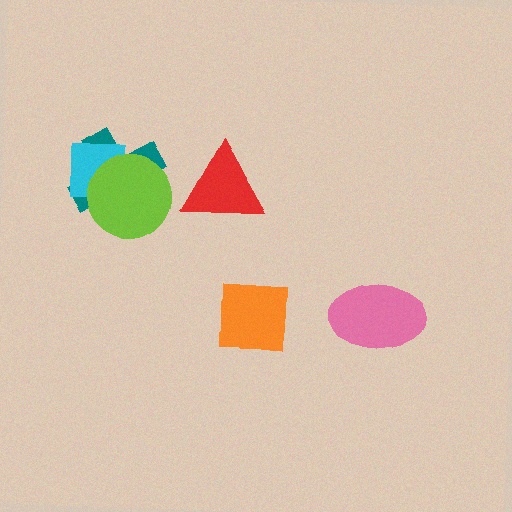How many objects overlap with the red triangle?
0 objects overlap with the red triangle.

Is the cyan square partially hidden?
Yes, it is partially covered by another shape.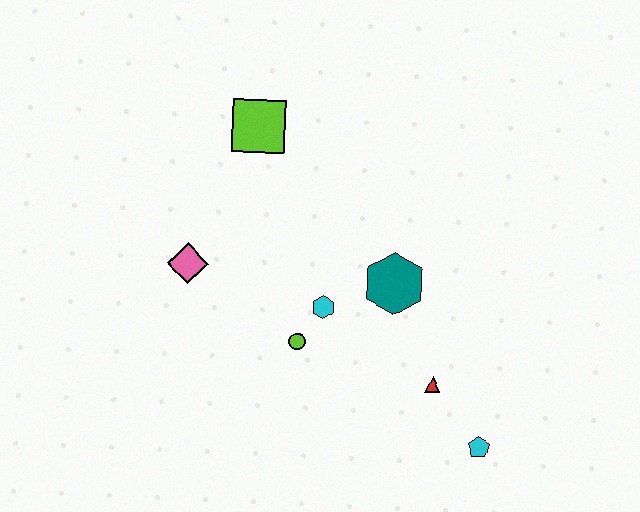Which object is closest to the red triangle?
The cyan pentagon is closest to the red triangle.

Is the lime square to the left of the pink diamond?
No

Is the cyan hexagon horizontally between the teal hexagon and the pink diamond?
Yes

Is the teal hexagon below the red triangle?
No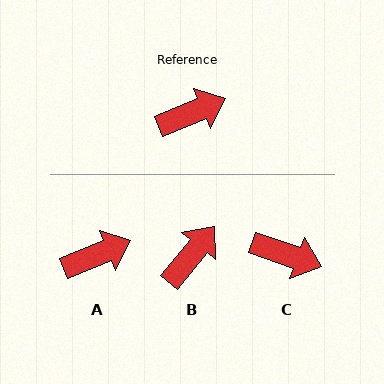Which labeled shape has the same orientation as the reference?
A.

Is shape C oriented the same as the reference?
No, it is off by about 42 degrees.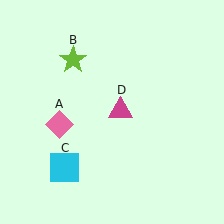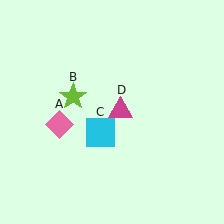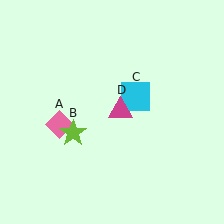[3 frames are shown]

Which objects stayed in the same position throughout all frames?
Pink diamond (object A) and magenta triangle (object D) remained stationary.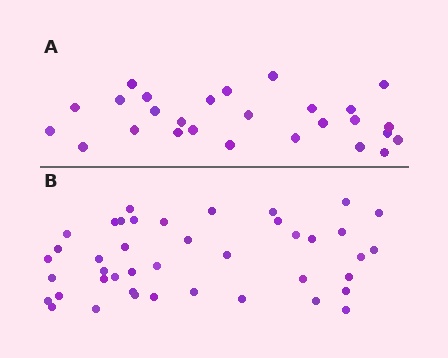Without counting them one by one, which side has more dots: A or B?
Region B (the bottom region) has more dots.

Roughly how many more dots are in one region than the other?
Region B has approximately 15 more dots than region A.